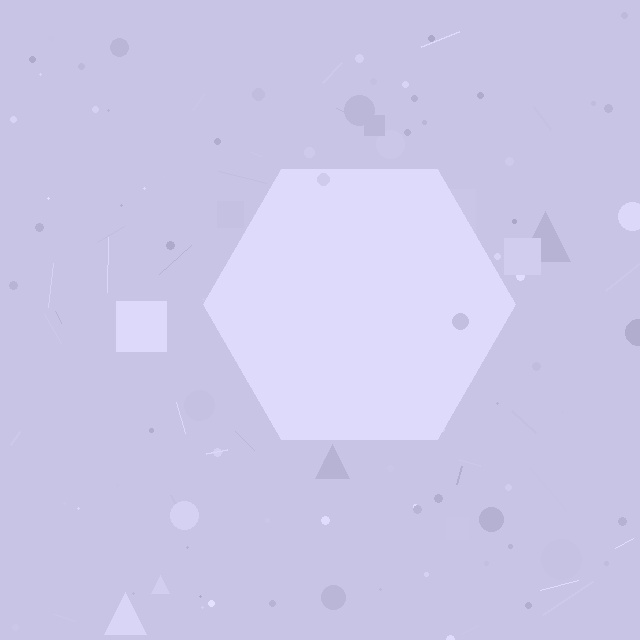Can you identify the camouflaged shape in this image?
The camouflaged shape is a hexagon.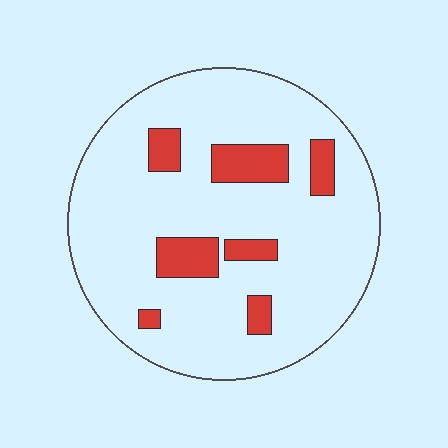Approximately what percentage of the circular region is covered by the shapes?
Approximately 15%.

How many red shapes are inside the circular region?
7.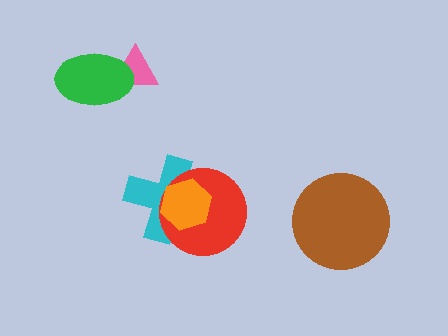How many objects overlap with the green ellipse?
1 object overlaps with the green ellipse.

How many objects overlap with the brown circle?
0 objects overlap with the brown circle.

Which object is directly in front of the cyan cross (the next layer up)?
The red circle is directly in front of the cyan cross.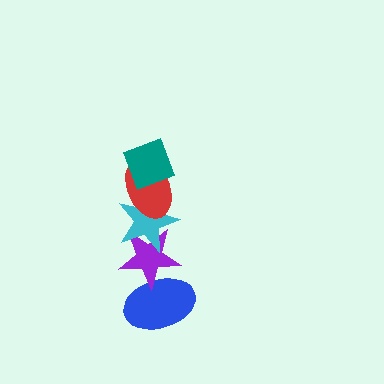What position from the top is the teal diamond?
The teal diamond is 1st from the top.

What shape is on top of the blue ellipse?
The purple star is on top of the blue ellipse.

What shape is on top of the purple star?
The cyan star is on top of the purple star.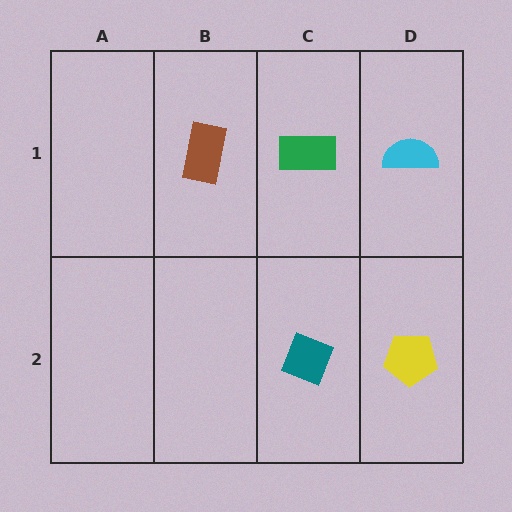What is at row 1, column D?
A cyan semicircle.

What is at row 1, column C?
A green rectangle.